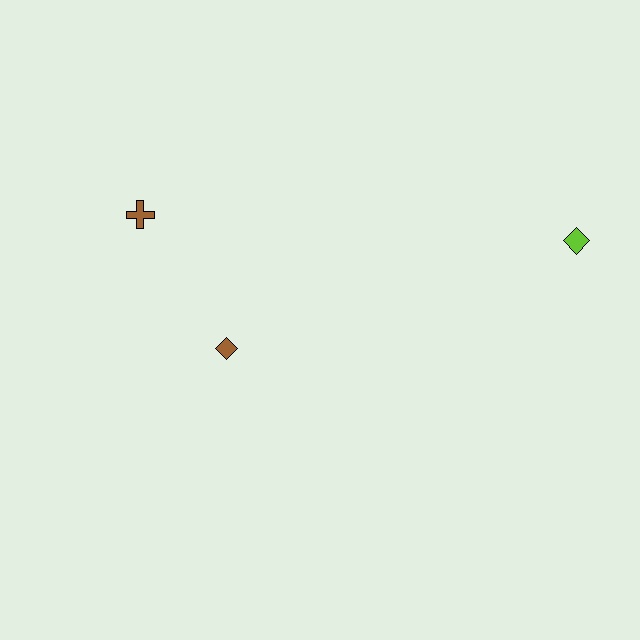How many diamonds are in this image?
There are 2 diamonds.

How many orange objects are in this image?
There are no orange objects.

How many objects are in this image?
There are 3 objects.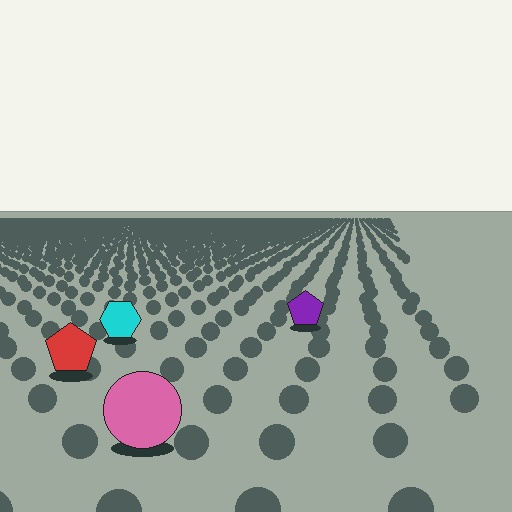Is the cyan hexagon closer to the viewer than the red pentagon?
No. The red pentagon is closer — you can tell from the texture gradient: the ground texture is coarser near it.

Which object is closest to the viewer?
The pink circle is closest. The texture marks near it are larger and more spread out.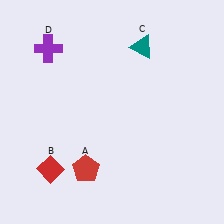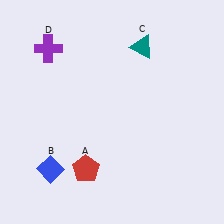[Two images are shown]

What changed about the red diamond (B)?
In Image 1, B is red. In Image 2, it changed to blue.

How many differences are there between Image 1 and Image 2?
There is 1 difference between the two images.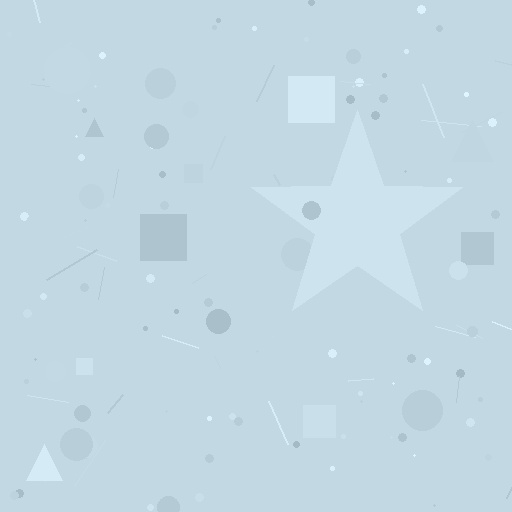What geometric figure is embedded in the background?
A star is embedded in the background.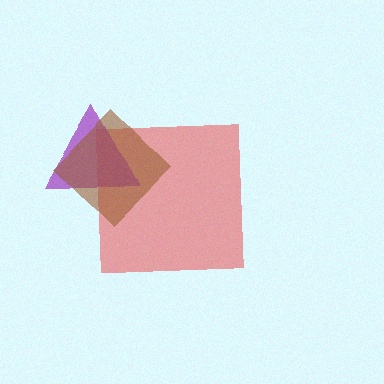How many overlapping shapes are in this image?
There are 3 overlapping shapes in the image.